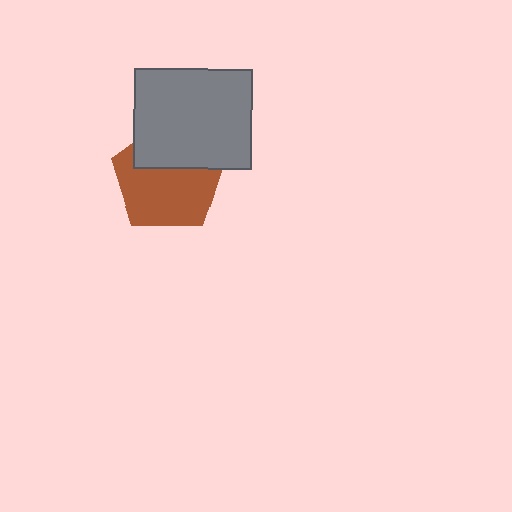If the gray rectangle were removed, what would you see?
You would see the complete brown pentagon.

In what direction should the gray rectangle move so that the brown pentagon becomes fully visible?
The gray rectangle should move up. That is the shortest direction to clear the overlap and leave the brown pentagon fully visible.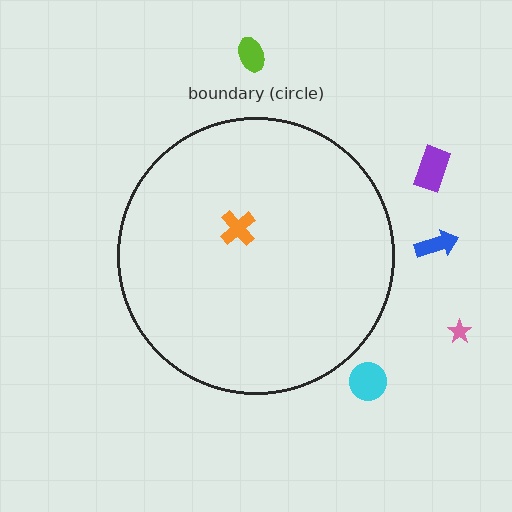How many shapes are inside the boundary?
1 inside, 5 outside.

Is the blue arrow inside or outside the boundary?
Outside.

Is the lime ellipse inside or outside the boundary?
Outside.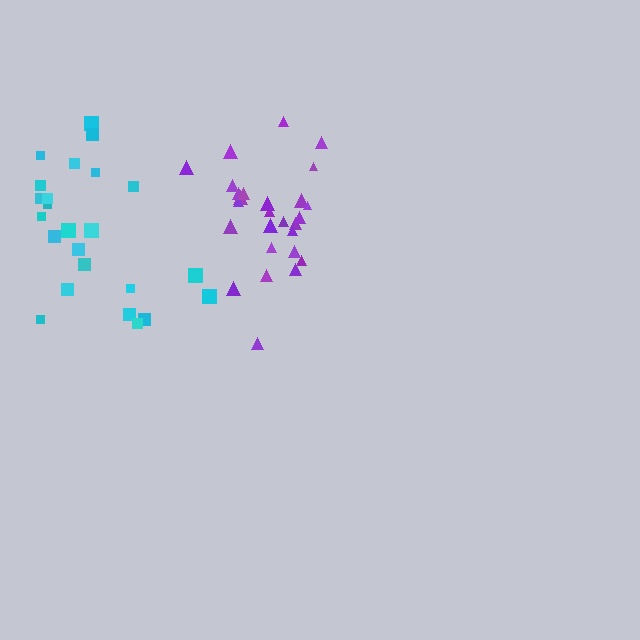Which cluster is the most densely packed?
Purple.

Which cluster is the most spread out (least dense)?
Cyan.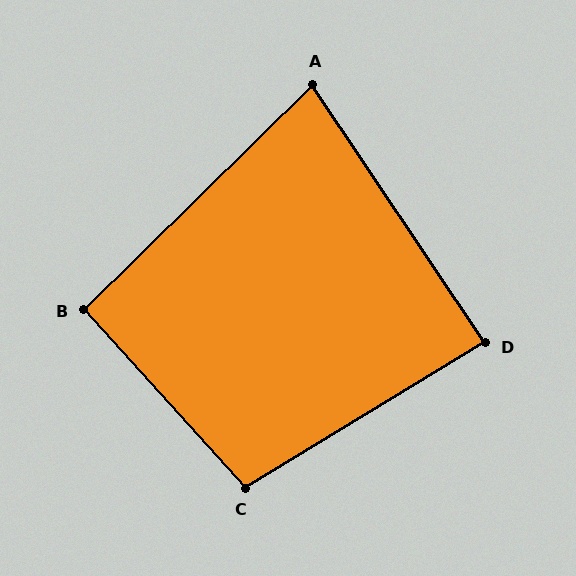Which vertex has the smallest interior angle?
A, at approximately 79 degrees.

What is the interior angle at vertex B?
Approximately 92 degrees (approximately right).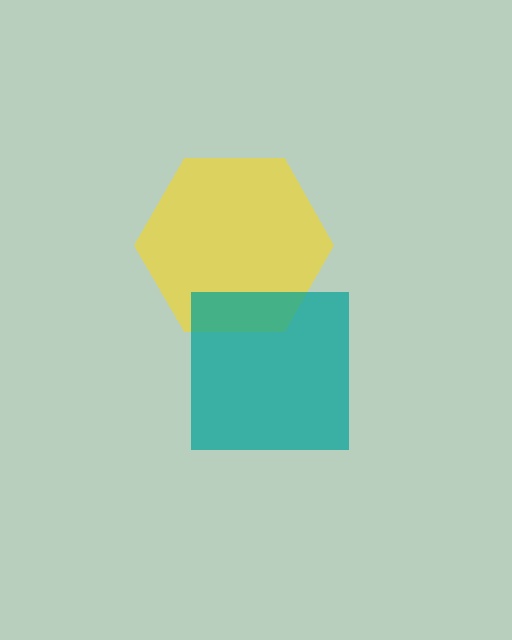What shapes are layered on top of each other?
The layered shapes are: a yellow hexagon, a teal square.